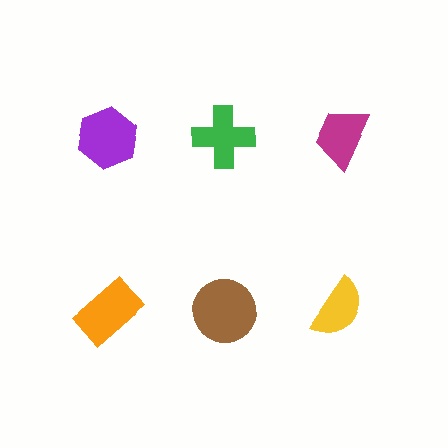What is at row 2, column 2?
A brown circle.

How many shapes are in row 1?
3 shapes.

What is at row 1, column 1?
A purple hexagon.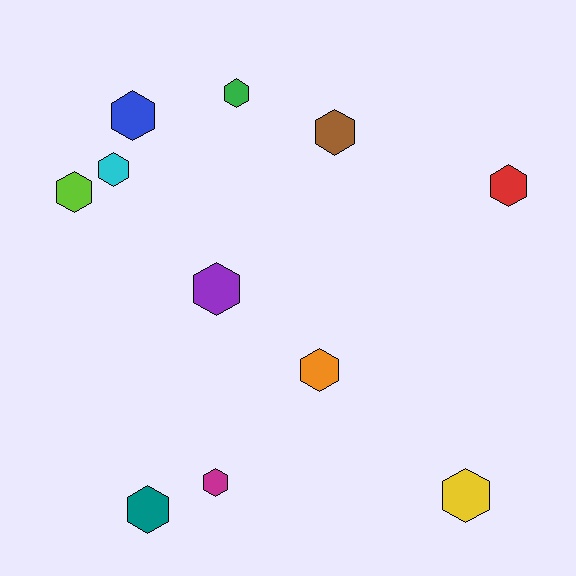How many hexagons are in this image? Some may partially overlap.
There are 11 hexagons.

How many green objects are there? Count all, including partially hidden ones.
There is 1 green object.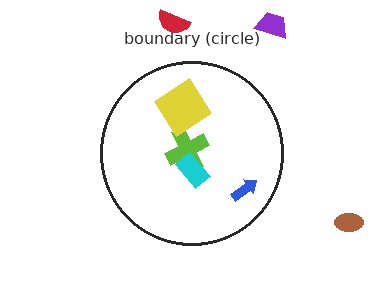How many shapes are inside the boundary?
4 inside, 3 outside.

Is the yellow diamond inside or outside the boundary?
Inside.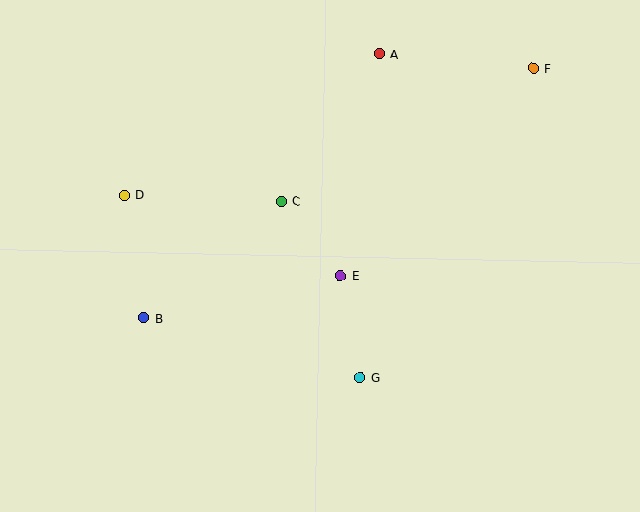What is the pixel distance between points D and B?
The distance between D and B is 125 pixels.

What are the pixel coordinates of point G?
Point G is at (360, 378).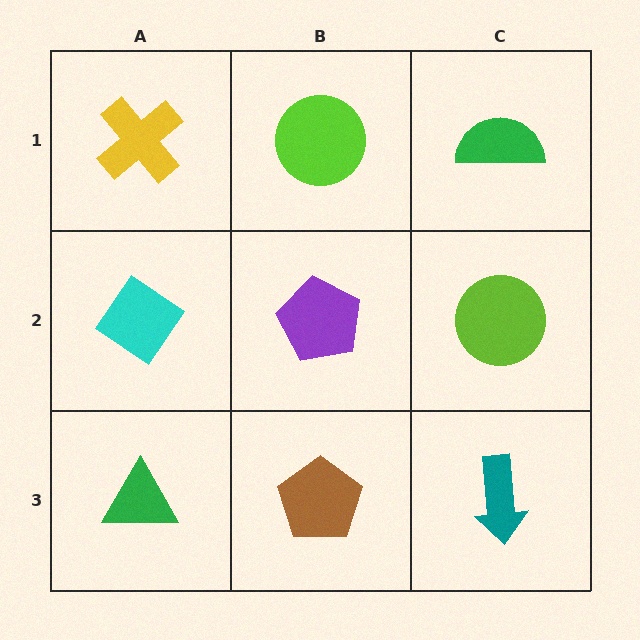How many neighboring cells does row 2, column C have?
3.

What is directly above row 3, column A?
A cyan diamond.